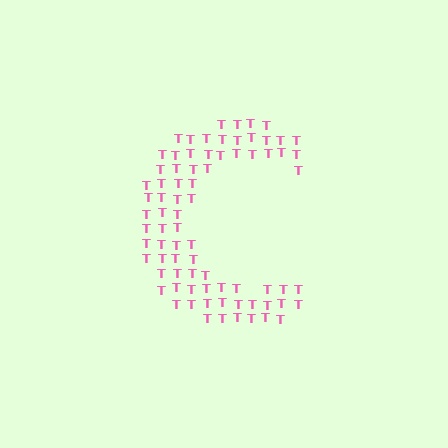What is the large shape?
The large shape is the letter C.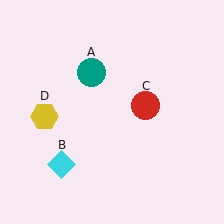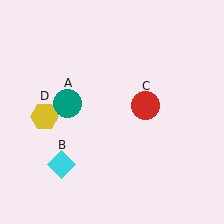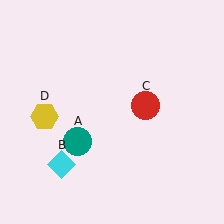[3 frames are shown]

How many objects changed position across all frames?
1 object changed position: teal circle (object A).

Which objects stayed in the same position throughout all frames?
Cyan diamond (object B) and red circle (object C) and yellow hexagon (object D) remained stationary.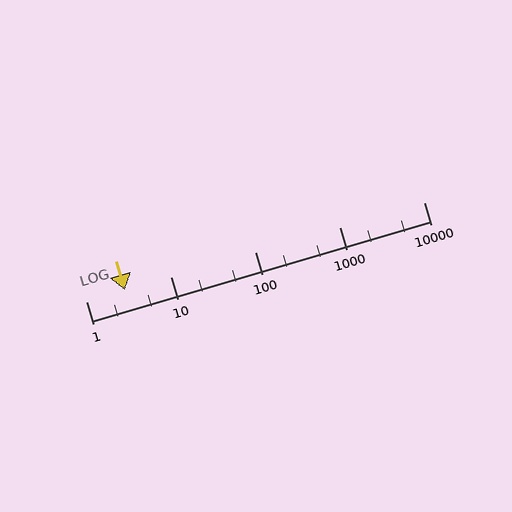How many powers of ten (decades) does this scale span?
The scale spans 4 decades, from 1 to 10000.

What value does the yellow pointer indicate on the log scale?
The pointer indicates approximately 2.9.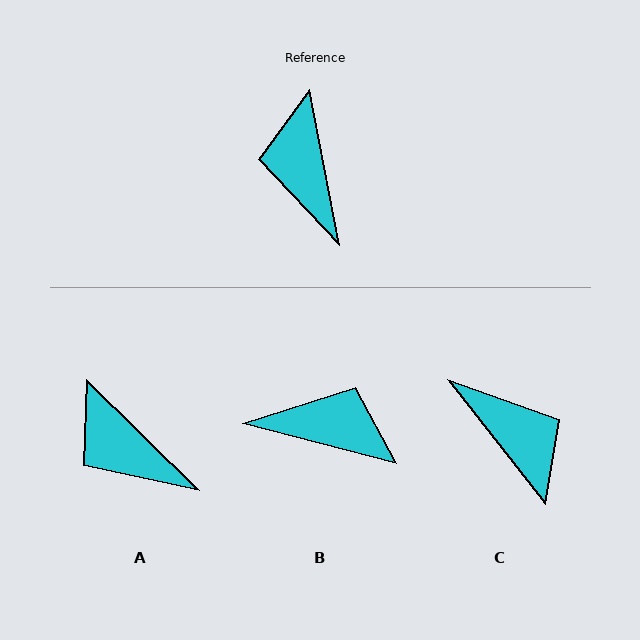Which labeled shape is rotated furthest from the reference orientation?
C, about 153 degrees away.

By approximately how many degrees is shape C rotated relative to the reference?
Approximately 153 degrees clockwise.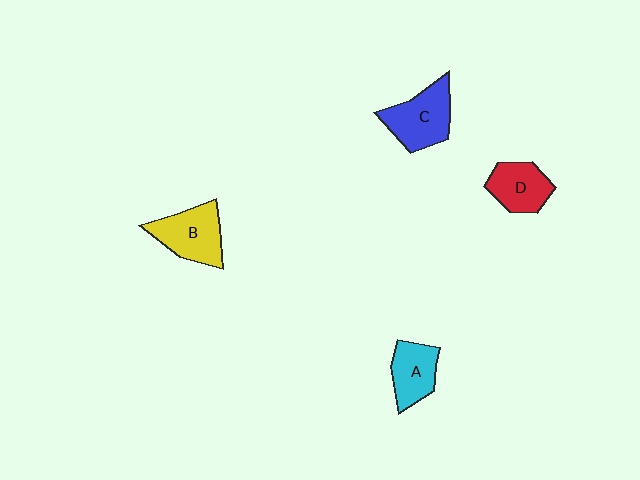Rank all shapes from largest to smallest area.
From largest to smallest: C (blue), B (yellow), D (red), A (cyan).